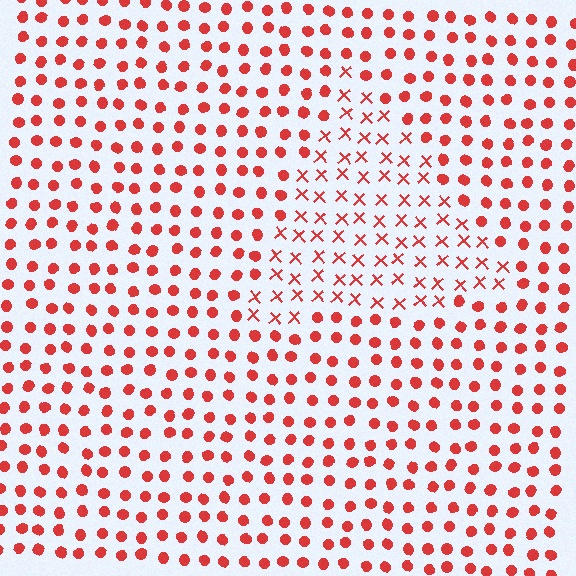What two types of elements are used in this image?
The image uses X marks inside the triangle region and circles outside it.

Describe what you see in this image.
The image is filled with small red elements arranged in a uniform grid. A triangle-shaped region contains X marks, while the surrounding area contains circles. The boundary is defined purely by the change in element shape.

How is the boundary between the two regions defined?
The boundary is defined by a change in element shape: X marks inside vs. circles outside. All elements share the same color and spacing.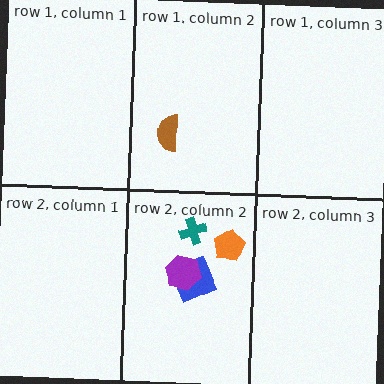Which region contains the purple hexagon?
The row 2, column 2 region.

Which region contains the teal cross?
The row 2, column 2 region.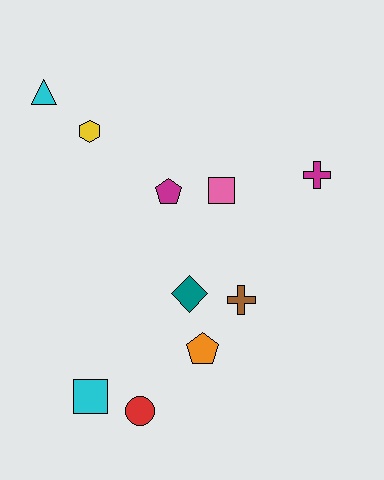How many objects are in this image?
There are 10 objects.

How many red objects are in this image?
There is 1 red object.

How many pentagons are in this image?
There are 2 pentagons.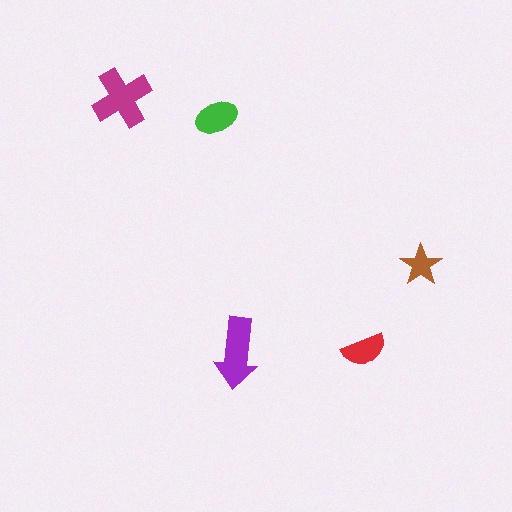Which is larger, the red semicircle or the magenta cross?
The magenta cross.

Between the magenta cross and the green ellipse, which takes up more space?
The magenta cross.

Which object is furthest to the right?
The brown star is rightmost.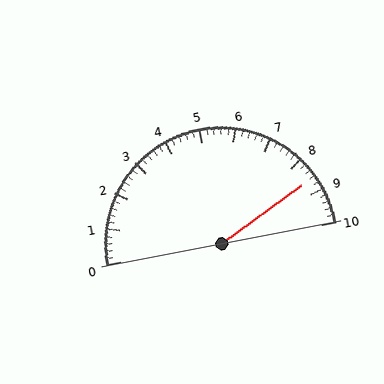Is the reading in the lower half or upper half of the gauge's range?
The reading is in the upper half of the range (0 to 10).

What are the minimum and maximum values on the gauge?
The gauge ranges from 0 to 10.